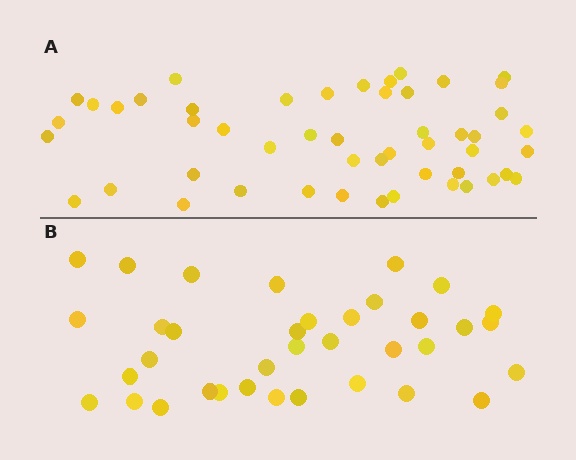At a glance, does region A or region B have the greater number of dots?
Region A (the top region) has more dots.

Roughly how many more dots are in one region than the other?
Region A has approximately 15 more dots than region B.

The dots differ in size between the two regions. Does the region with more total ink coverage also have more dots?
No. Region B has more total ink coverage because its dots are larger, but region A actually contains more individual dots. Total area can be misleading — the number of items is what matters here.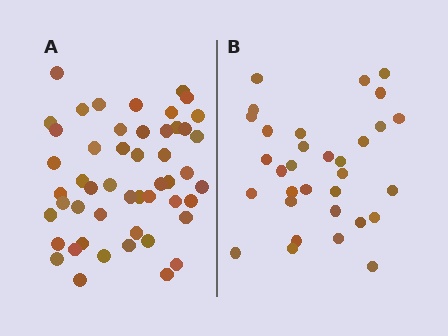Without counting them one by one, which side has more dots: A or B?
Region A (the left region) has more dots.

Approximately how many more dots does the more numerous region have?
Region A has approximately 20 more dots than region B.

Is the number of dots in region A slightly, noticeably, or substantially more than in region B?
Region A has substantially more. The ratio is roughly 1.6 to 1.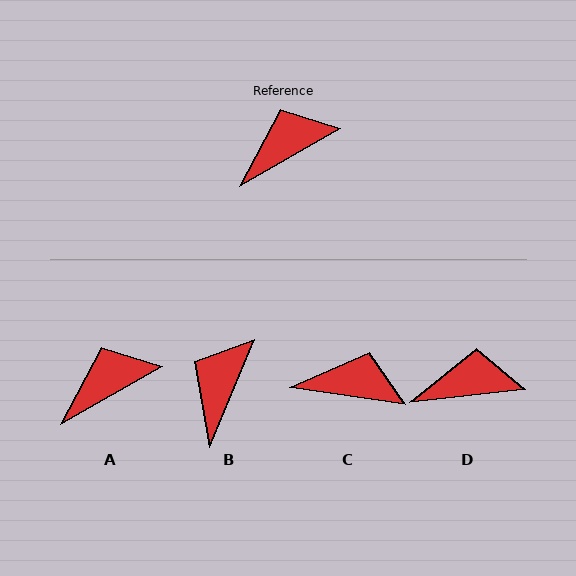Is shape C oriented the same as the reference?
No, it is off by about 38 degrees.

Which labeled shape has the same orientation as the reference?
A.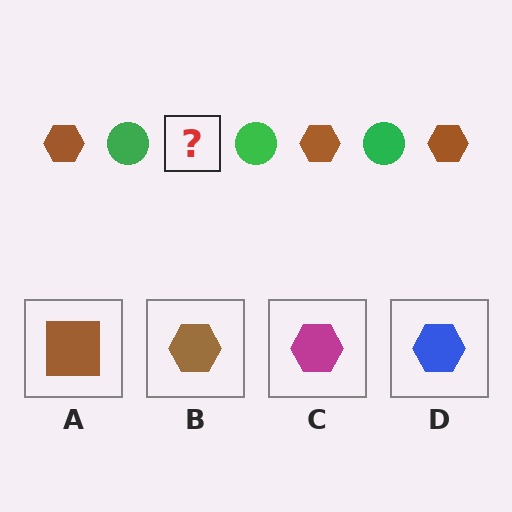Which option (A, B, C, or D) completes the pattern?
B.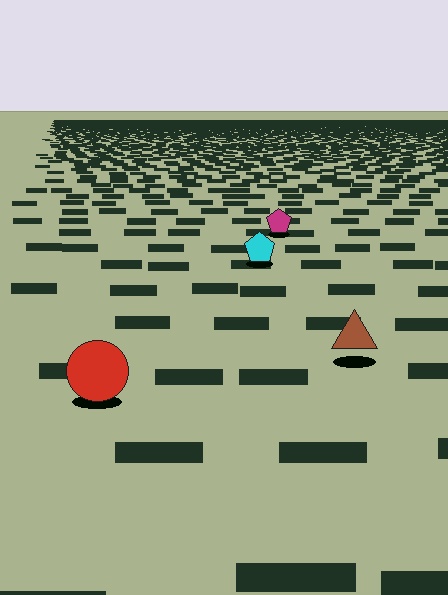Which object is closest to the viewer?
The red circle is closest. The texture marks near it are larger and more spread out.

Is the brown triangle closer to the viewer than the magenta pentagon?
Yes. The brown triangle is closer — you can tell from the texture gradient: the ground texture is coarser near it.